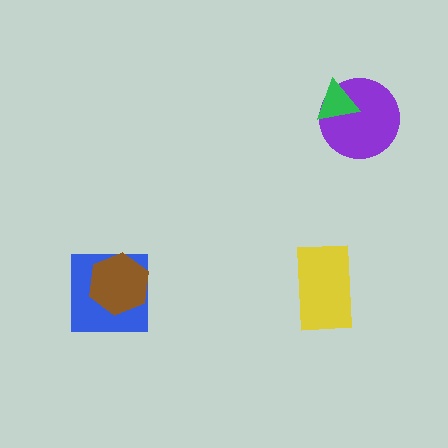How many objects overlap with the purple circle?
1 object overlaps with the purple circle.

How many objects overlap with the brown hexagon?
1 object overlaps with the brown hexagon.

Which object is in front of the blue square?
The brown hexagon is in front of the blue square.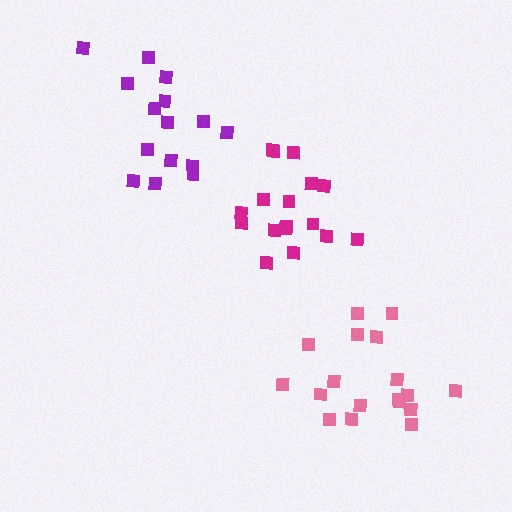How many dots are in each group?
Group 1: 15 dots, Group 2: 17 dots, Group 3: 18 dots (50 total).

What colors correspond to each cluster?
The clusters are colored: purple, magenta, pink.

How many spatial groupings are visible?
There are 3 spatial groupings.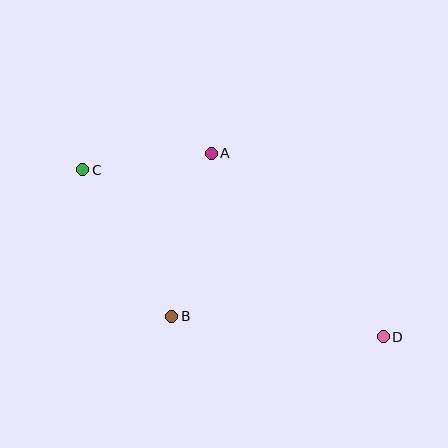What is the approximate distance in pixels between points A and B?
The distance between A and B is approximately 167 pixels.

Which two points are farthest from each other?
Points C and D are farthest from each other.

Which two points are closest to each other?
Points A and C are closest to each other.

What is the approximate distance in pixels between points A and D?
The distance between A and D is approximately 251 pixels.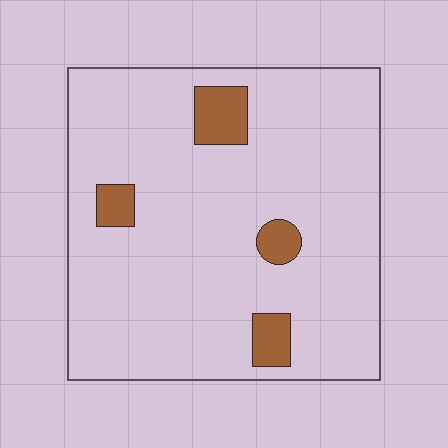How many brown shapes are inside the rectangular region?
4.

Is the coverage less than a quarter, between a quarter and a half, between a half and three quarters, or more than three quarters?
Less than a quarter.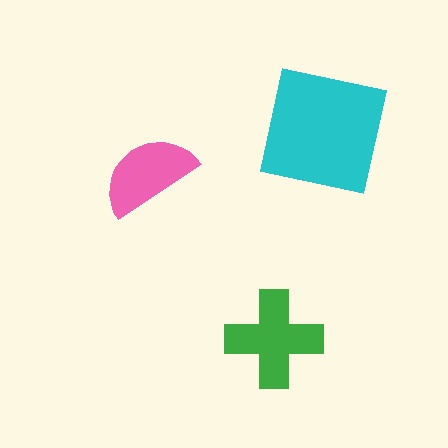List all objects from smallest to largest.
The pink semicircle, the green cross, the cyan square.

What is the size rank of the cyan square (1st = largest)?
1st.